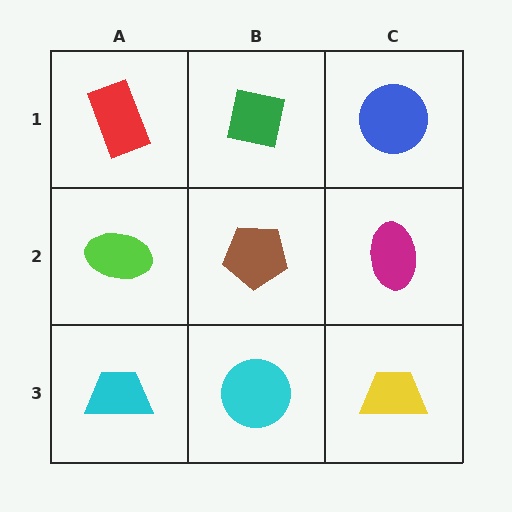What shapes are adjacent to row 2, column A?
A red rectangle (row 1, column A), a cyan trapezoid (row 3, column A), a brown pentagon (row 2, column B).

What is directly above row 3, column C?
A magenta ellipse.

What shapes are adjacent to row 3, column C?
A magenta ellipse (row 2, column C), a cyan circle (row 3, column B).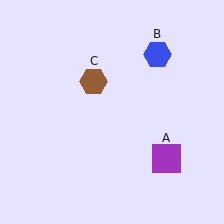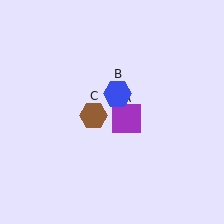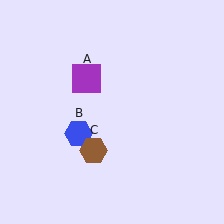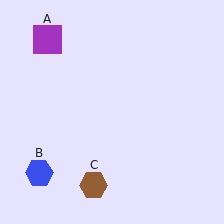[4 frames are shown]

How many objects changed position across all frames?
3 objects changed position: purple square (object A), blue hexagon (object B), brown hexagon (object C).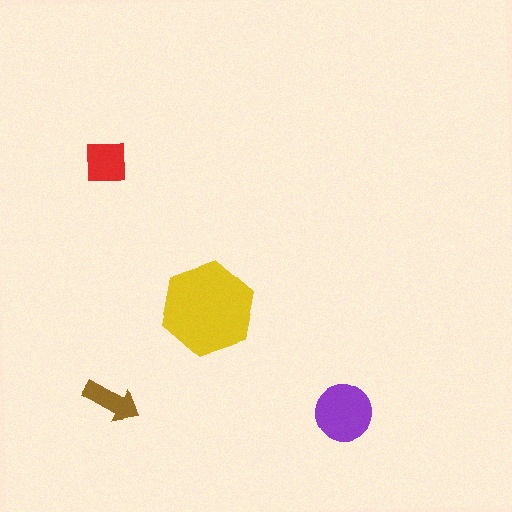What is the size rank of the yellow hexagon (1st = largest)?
1st.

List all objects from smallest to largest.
The brown arrow, the red square, the purple circle, the yellow hexagon.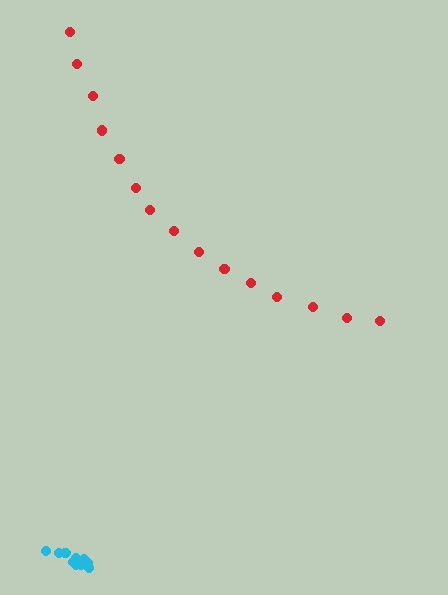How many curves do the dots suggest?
There are 2 distinct paths.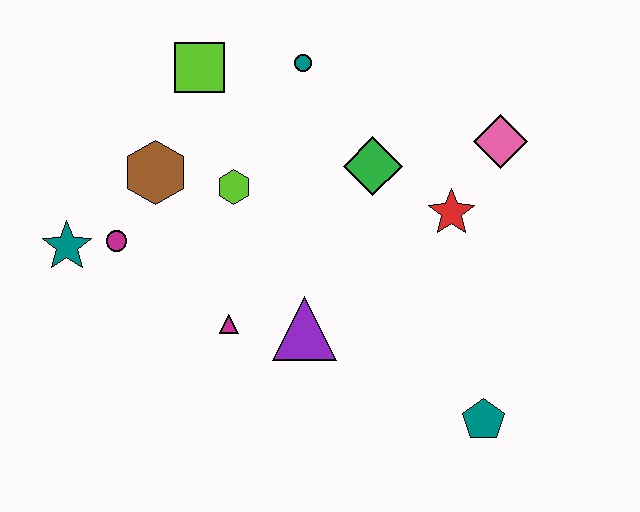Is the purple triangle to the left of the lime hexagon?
No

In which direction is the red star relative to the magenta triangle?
The red star is to the right of the magenta triangle.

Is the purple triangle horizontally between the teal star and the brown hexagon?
No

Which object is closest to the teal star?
The magenta circle is closest to the teal star.